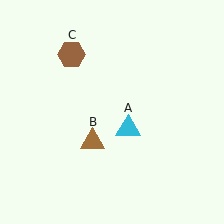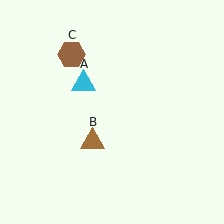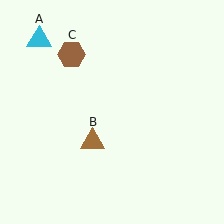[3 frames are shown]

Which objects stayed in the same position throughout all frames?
Brown triangle (object B) and brown hexagon (object C) remained stationary.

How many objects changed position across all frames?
1 object changed position: cyan triangle (object A).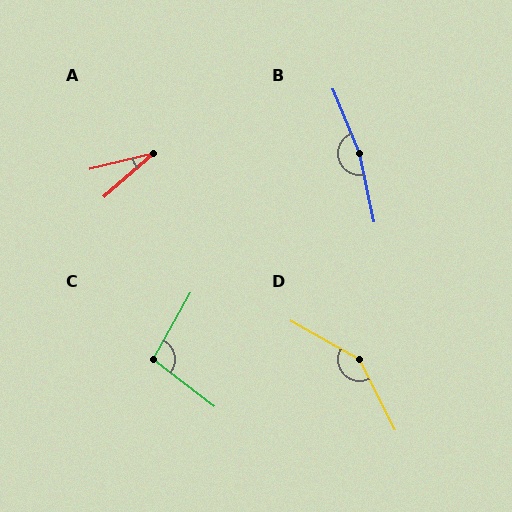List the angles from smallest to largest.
A (28°), C (99°), D (146°), B (170°).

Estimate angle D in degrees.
Approximately 146 degrees.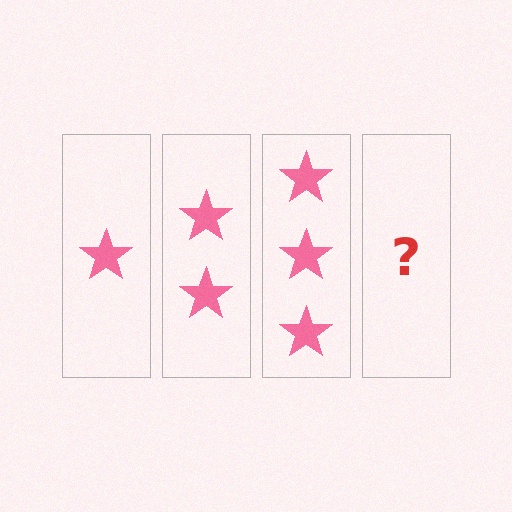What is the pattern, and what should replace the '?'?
The pattern is that each step adds one more star. The '?' should be 4 stars.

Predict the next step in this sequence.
The next step is 4 stars.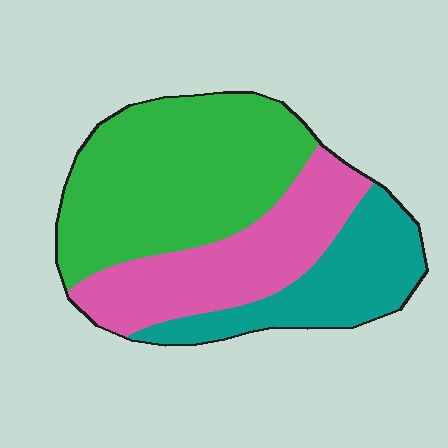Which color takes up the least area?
Teal, at roughly 25%.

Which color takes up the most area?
Green, at roughly 45%.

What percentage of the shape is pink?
Pink takes up about one third (1/3) of the shape.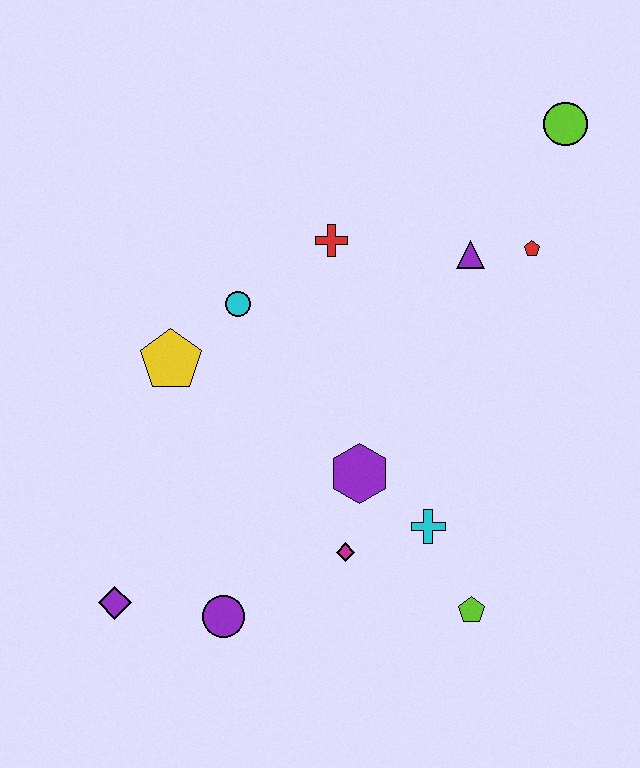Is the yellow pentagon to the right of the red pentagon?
No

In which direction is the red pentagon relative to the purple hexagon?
The red pentagon is above the purple hexagon.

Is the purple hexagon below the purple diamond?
No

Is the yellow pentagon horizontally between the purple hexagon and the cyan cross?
No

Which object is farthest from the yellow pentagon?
The lime circle is farthest from the yellow pentagon.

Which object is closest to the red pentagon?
The purple triangle is closest to the red pentagon.